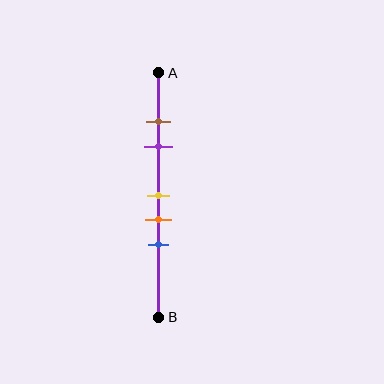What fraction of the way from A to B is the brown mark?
The brown mark is approximately 20% (0.2) of the way from A to B.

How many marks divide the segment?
There are 5 marks dividing the segment.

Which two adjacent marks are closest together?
The brown and purple marks are the closest adjacent pair.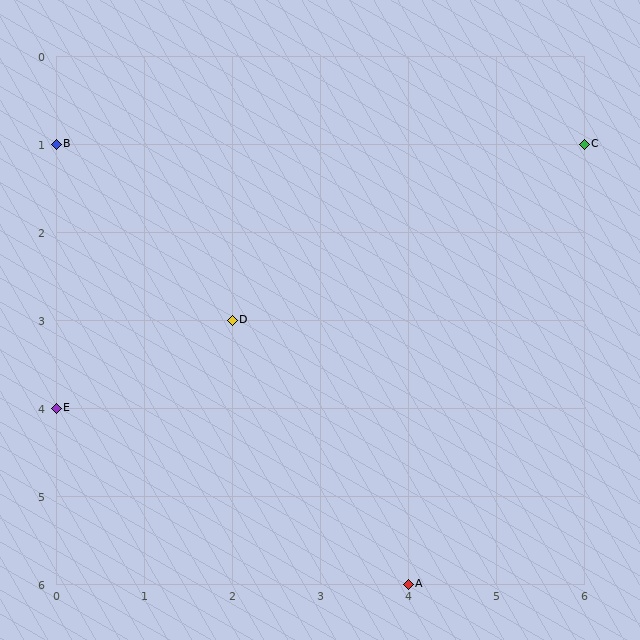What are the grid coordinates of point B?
Point B is at grid coordinates (0, 1).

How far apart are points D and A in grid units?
Points D and A are 2 columns and 3 rows apart (about 3.6 grid units diagonally).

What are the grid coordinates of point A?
Point A is at grid coordinates (4, 6).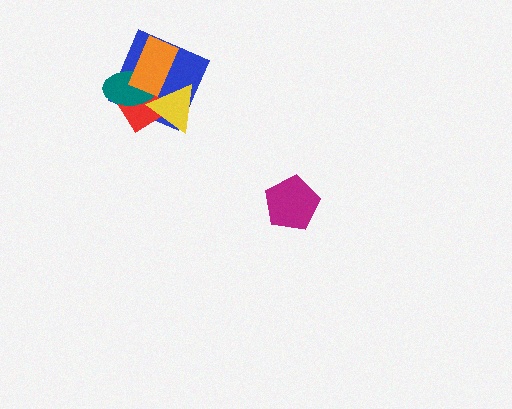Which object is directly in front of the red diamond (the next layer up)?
The teal ellipse is directly in front of the red diamond.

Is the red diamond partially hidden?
Yes, it is partially covered by another shape.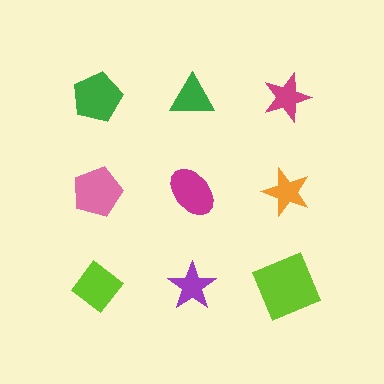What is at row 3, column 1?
A lime diamond.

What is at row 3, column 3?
A lime square.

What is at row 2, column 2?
A magenta ellipse.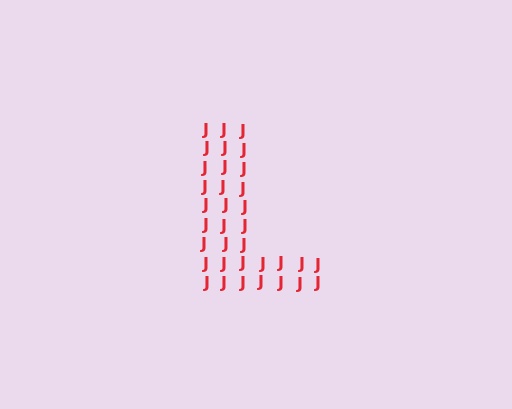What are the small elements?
The small elements are letter J's.